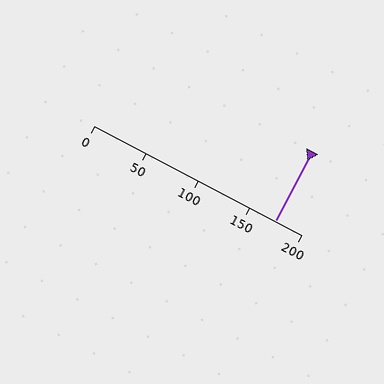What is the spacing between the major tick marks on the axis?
The major ticks are spaced 50 apart.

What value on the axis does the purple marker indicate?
The marker indicates approximately 175.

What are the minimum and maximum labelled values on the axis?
The axis runs from 0 to 200.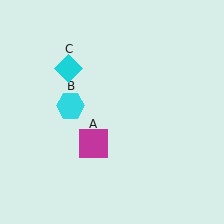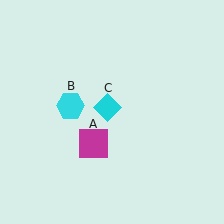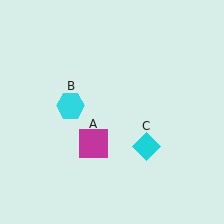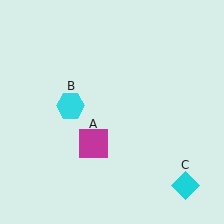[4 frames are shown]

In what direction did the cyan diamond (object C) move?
The cyan diamond (object C) moved down and to the right.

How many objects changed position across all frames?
1 object changed position: cyan diamond (object C).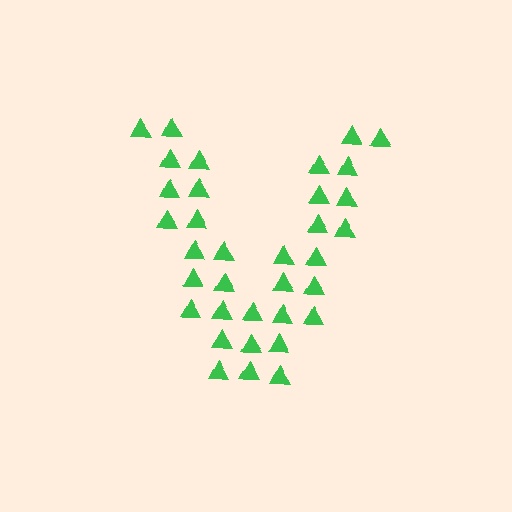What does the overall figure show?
The overall figure shows the letter V.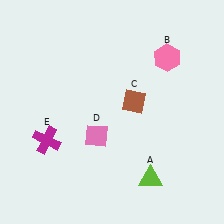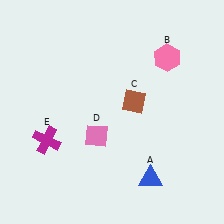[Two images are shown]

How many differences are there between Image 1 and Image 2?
There is 1 difference between the two images.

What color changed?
The triangle (A) changed from lime in Image 1 to blue in Image 2.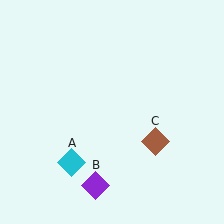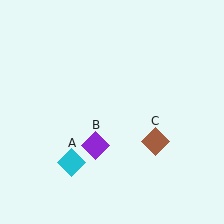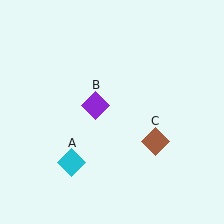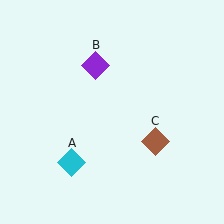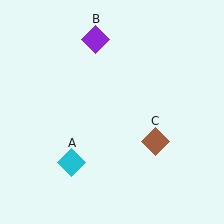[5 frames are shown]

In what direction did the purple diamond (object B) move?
The purple diamond (object B) moved up.